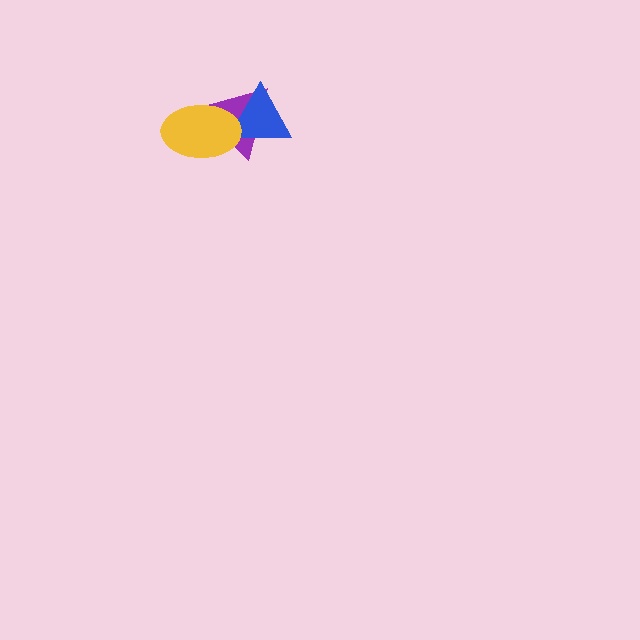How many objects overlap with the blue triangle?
2 objects overlap with the blue triangle.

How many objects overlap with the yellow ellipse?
2 objects overlap with the yellow ellipse.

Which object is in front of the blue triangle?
The yellow ellipse is in front of the blue triangle.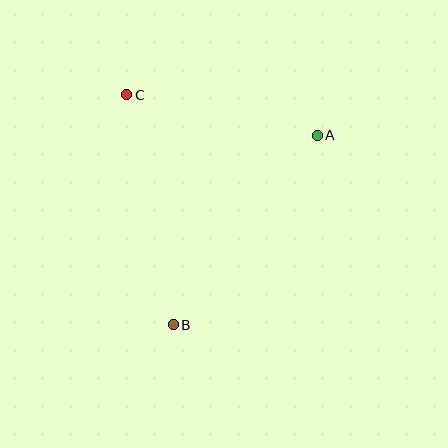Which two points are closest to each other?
Points A and C are closest to each other.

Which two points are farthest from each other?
Points A and B are farthest from each other.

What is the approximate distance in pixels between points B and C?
The distance between B and C is approximately 235 pixels.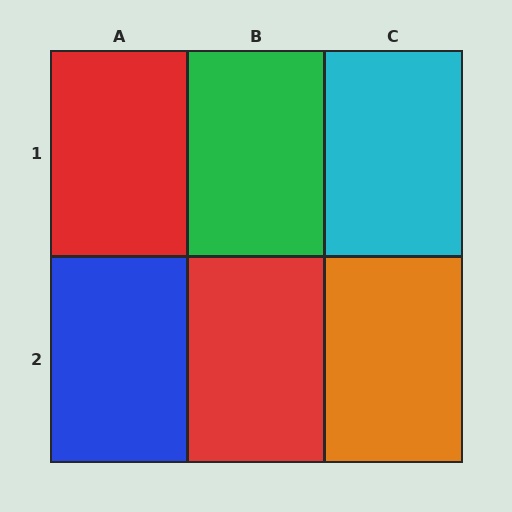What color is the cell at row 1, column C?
Cyan.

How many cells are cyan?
1 cell is cyan.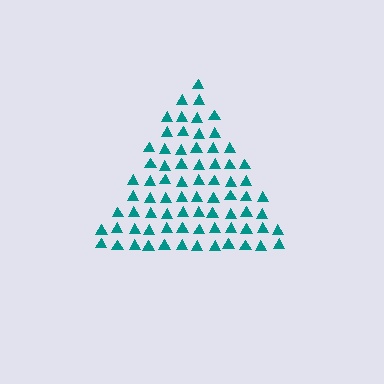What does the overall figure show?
The overall figure shows a triangle.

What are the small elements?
The small elements are triangles.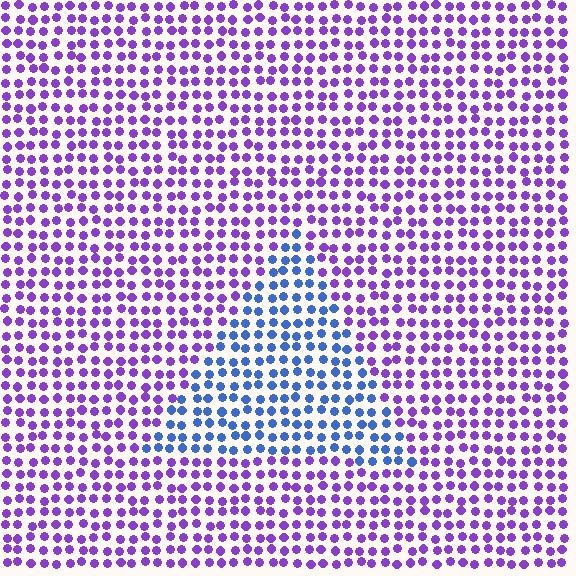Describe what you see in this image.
The image is filled with small purple elements in a uniform arrangement. A triangle-shaped region is visible where the elements are tinted to a slightly different hue, forming a subtle color boundary.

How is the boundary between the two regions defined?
The boundary is defined purely by a slight shift in hue (about 52 degrees). Spacing, size, and orientation are identical on both sides.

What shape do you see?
I see a triangle.